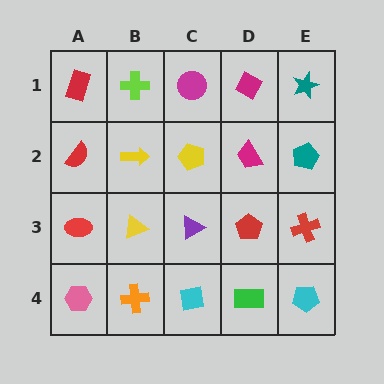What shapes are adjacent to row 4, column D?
A red pentagon (row 3, column D), a cyan square (row 4, column C), a cyan pentagon (row 4, column E).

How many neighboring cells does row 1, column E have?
2.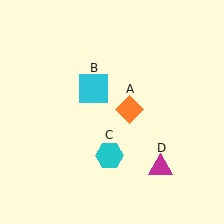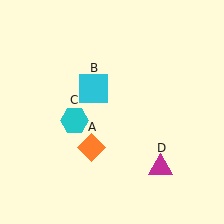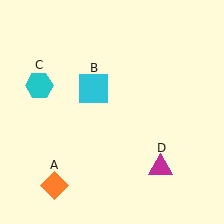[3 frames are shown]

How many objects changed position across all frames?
2 objects changed position: orange diamond (object A), cyan hexagon (object C).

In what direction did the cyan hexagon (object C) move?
The cyan hexagon (object C) moved up and to the left.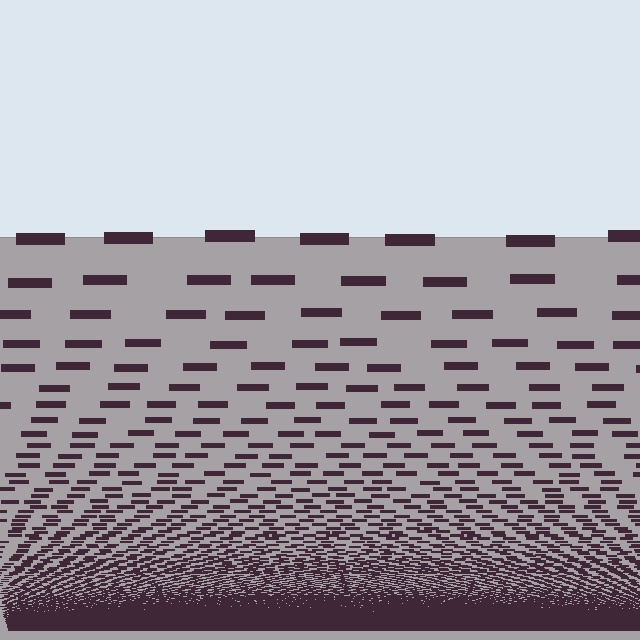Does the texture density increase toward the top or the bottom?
Density increases toward the bottom.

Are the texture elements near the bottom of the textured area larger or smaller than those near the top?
Smaller. The gradient is inverted — elements near the bottom are smaller and denser.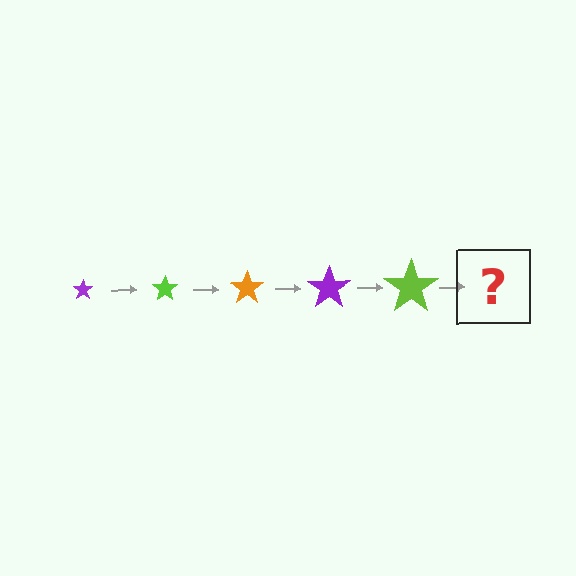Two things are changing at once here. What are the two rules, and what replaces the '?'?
The two rules are that the star grows larger each step and the color cycles through purple, lime, and orange. The '?' should be an orange star, larger than the previous one.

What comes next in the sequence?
The next element should be an orange star, larger than the previous one.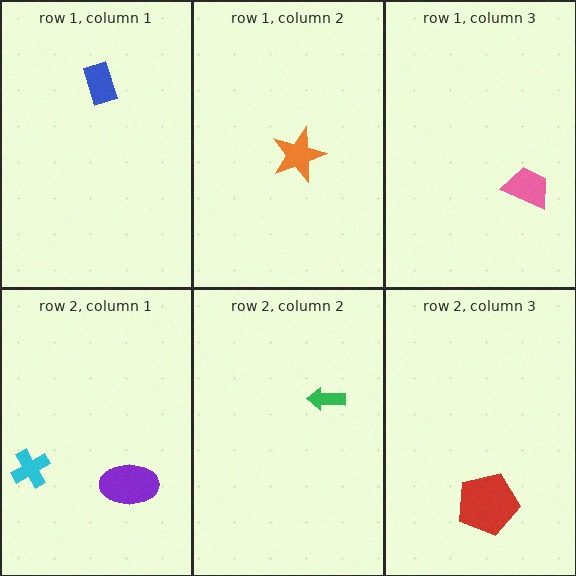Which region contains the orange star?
The row 1, column 2 region.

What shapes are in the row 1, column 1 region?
The blue rectangle.